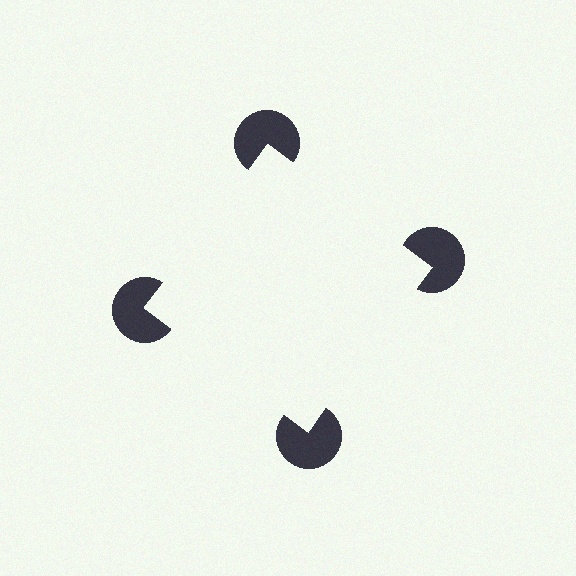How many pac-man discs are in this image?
There are 4 — one at each vertex of the illusory square.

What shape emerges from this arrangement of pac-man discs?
An illusory square — its edges are inferred from the aligned wedge cuts in the pac-man discs, not physically drawn.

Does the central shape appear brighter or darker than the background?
It typically appears slightly brighter than the background, even though no actual brightness change is drawn.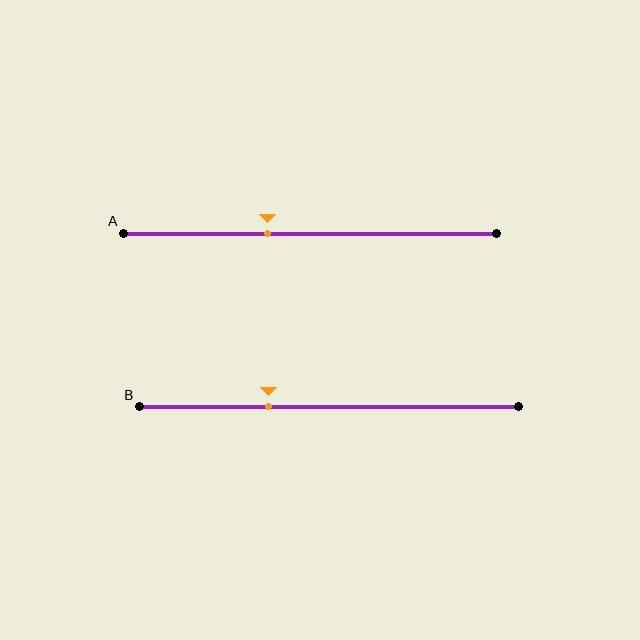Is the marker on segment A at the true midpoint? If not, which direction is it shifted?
No, the marker on segment A is shifted to the left by about 11% of the segment length.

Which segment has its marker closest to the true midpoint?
Segment A has its marker closest to the true midpoint.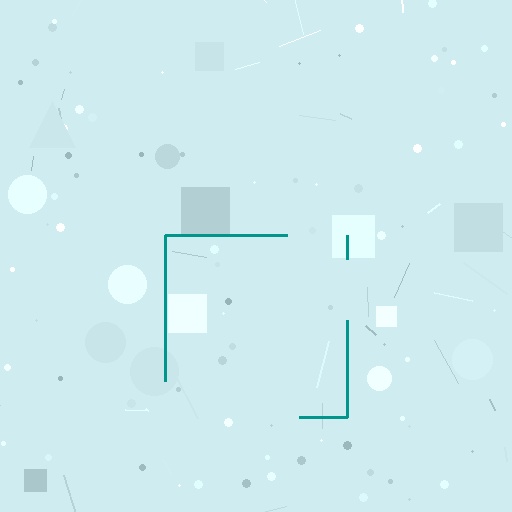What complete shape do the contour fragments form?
The contour fragments form a square.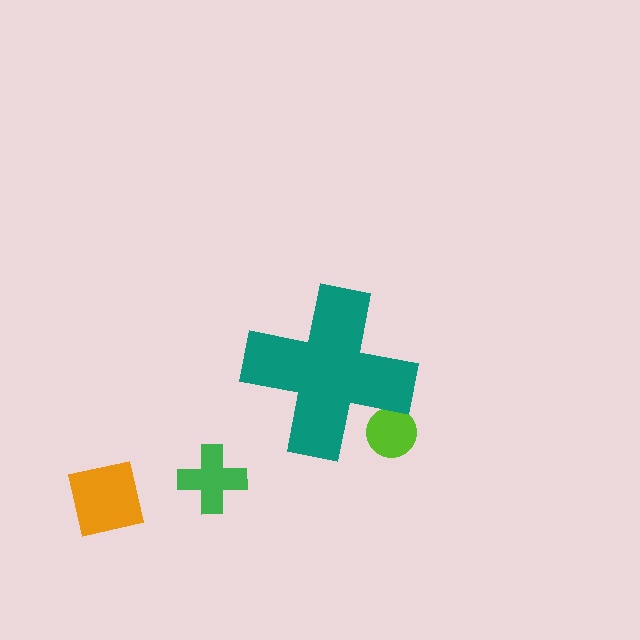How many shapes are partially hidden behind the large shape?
1 shape is partially hidden.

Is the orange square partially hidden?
No, the orange square is fully visible.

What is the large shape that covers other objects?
A teal cross.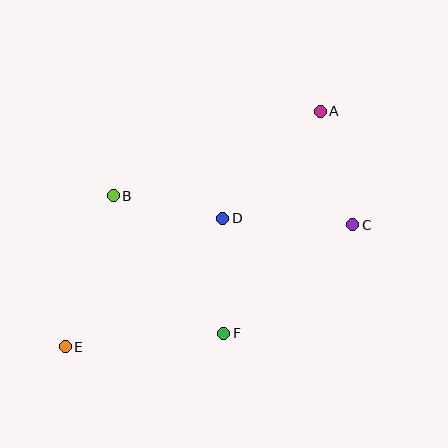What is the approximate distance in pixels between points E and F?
The distance between E and F is approximately 159 pixels.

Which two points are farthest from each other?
Points A and E are farthest from each other.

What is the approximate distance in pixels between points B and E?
The distance between B and E is approximately 159 pixels.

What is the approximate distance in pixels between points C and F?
The distance between C and F is approximately 169 pixels.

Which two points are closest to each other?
Points B and D are closest to each other.